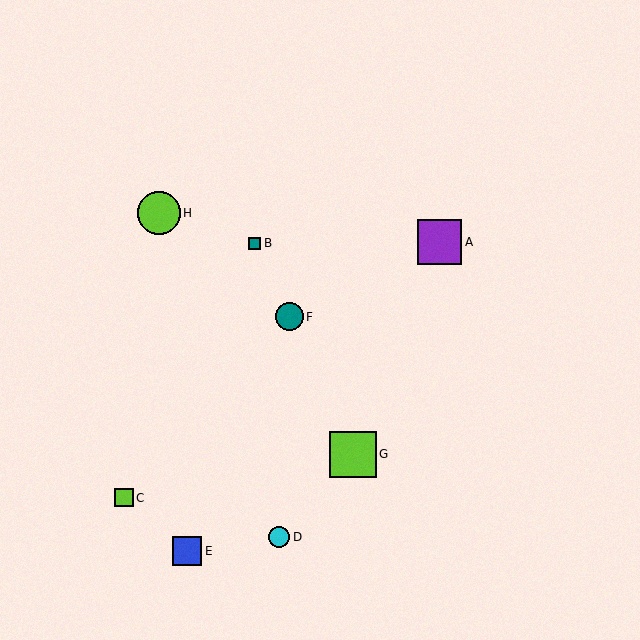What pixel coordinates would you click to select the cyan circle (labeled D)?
Click at (279, 537) to select the cyan circle D.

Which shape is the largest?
The lime square (labeled G) is the largest.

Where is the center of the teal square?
The center of the teal square is at (254, 243).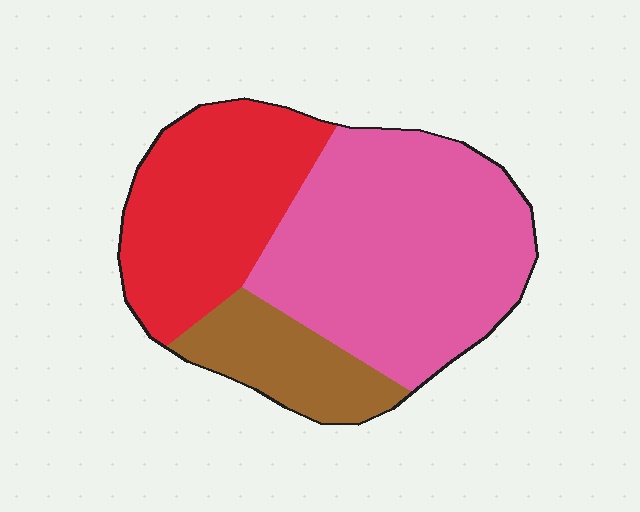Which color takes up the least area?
Brown, at roughly 15%.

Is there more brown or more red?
Red.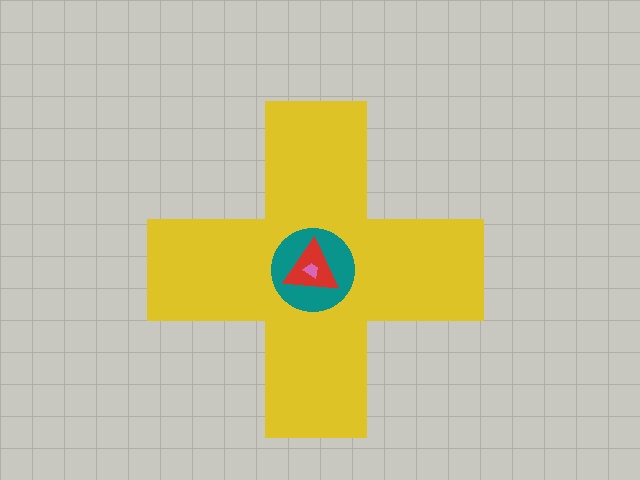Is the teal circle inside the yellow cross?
Yes.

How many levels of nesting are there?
4.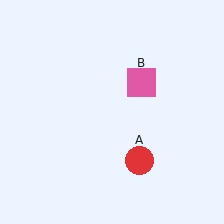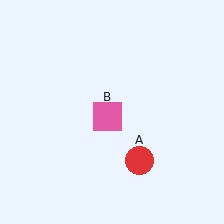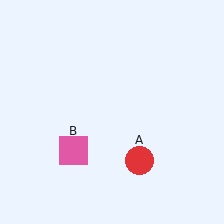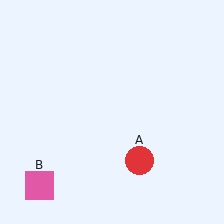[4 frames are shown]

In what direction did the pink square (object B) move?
The pink square (object B) moved down and to the left.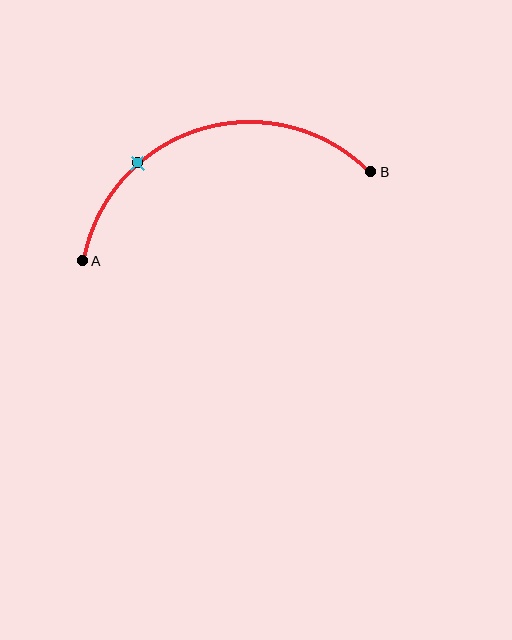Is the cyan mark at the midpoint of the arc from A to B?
No. The cyan mark lies on the arc but is closer to endpoint A. The arc midpoint would be at the point on the curve equidistant along the arc from both A and B.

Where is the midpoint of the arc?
The arc midpoint is the point on the curve farthest from the straight line joining A and B. It sits above that line.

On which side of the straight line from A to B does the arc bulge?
The arc bulges above the straight line connecting A and B.